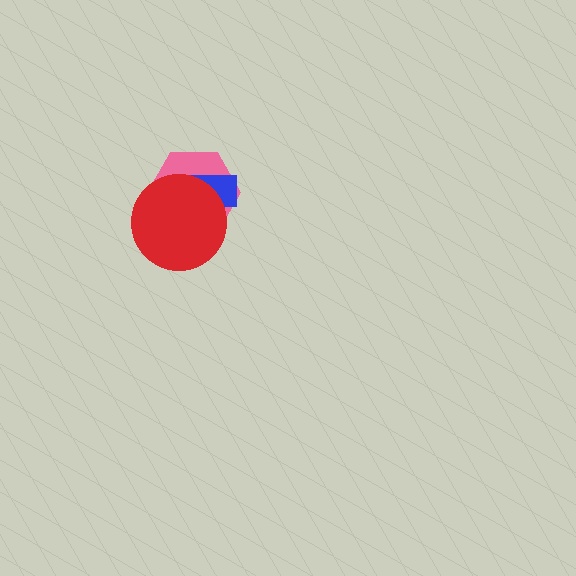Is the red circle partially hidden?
No, no other shape covers it.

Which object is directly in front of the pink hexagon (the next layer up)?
The blue rectangle is directly in front of the pink hexagon.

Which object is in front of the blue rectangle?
The red circle is in front of the blue rectangle.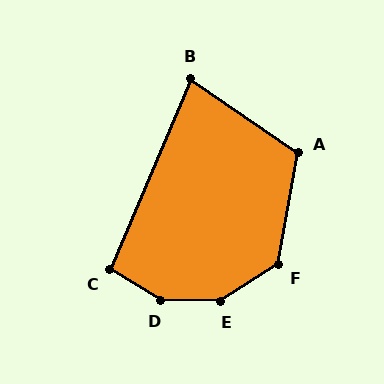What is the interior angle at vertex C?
Approximately 99 degrees (obtuse).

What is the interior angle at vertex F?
Approximately 132 degrees (obtuse).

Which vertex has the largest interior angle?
D, at approximately 149 degrees.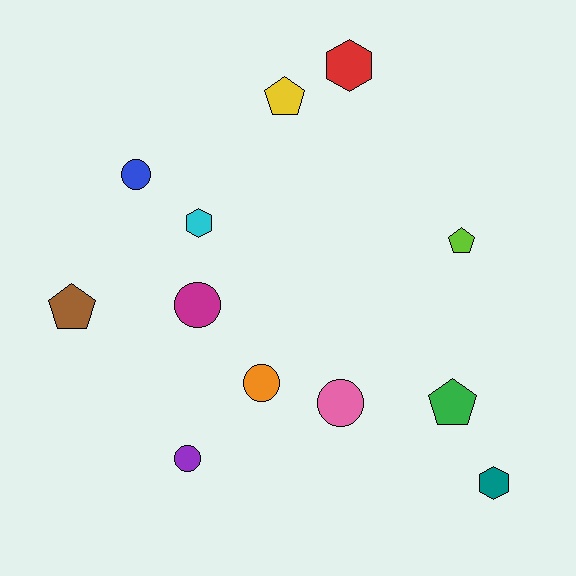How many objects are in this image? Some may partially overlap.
There are 12 objects.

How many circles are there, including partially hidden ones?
There are 5 circles.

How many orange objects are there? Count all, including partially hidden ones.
There is 1 orange object.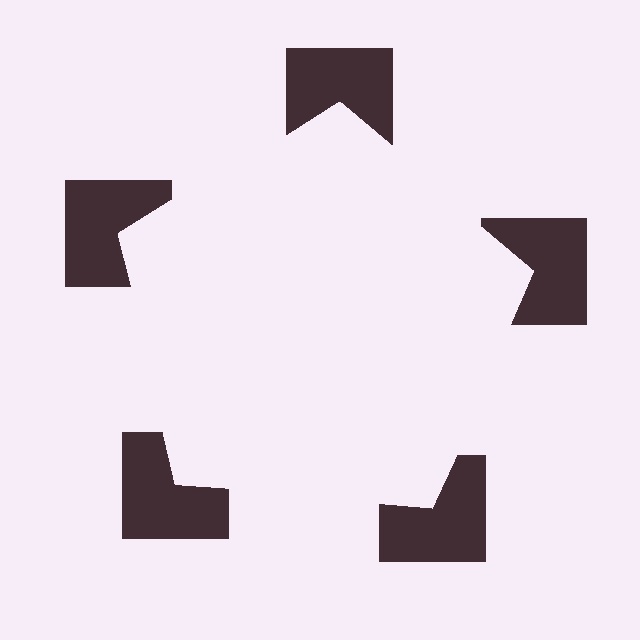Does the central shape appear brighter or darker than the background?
It typically appears slightly brighter than the background, even though no actual brightness change is drawn.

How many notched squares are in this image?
There are 5 — one at each vertex of the illusory pentagon.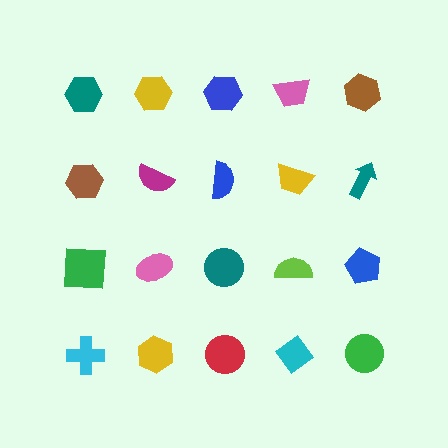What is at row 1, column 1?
A teal hexagon.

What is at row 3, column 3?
A teal circle.